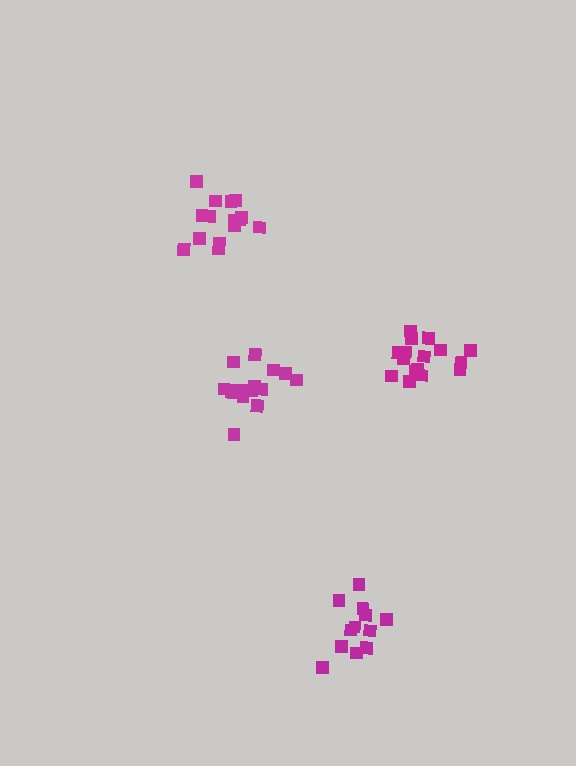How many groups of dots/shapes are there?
There are 4 groups.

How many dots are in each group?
Group 1: 16 dots, Group 2: 15 dots, Group 3: 16 dots, Group 4: 12 dots (59 total).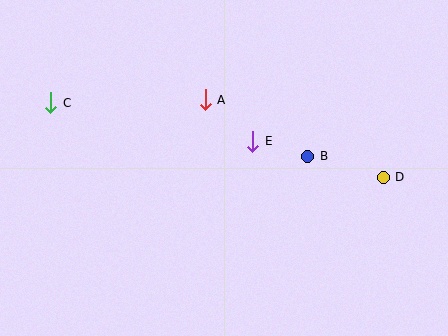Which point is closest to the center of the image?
Point E at (253, 141) is closest to the center.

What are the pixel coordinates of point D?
Point D is at (383, 177).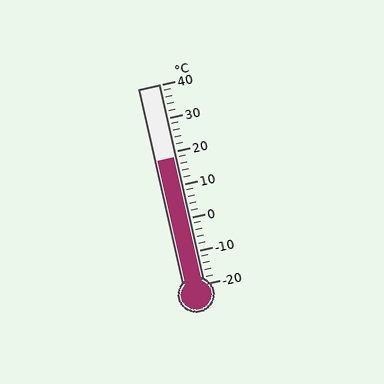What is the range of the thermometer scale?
The thermometer scale ranges from -20°C to 40°C.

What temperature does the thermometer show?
The thermometer shows approximately 18°C.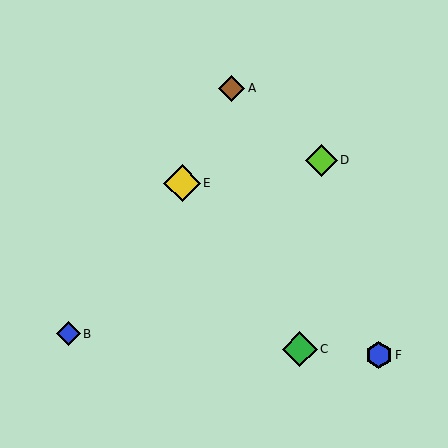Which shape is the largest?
The yellow diamond (labeled E) is the largest.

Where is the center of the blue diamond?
The center of the blue diamond is at (68, 334).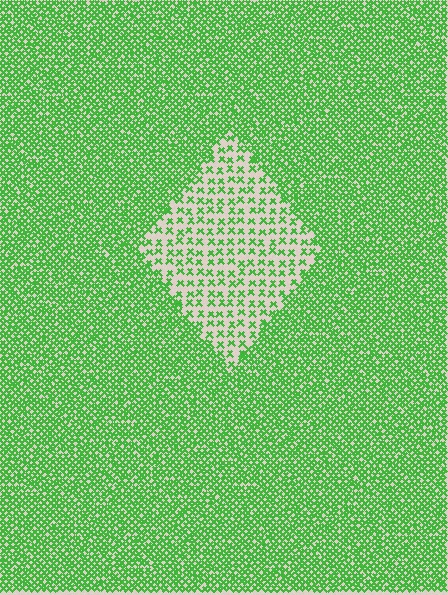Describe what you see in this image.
The image contains small green elements arranged at two different densities. A diamond-shaped region is visible where the elements are less densely packed than the surrounding area.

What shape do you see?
I see a diamond.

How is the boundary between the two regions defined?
The boundary is defined by a change in element density (approximately 2.7x ratio). All elements are the same color, size, and shape.